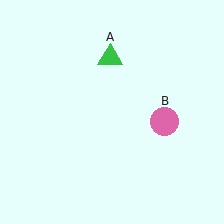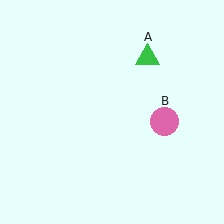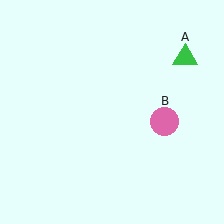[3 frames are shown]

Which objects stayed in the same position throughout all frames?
Pink circle (object B) remained stationary.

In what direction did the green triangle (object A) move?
The green triangle (object A) moved right.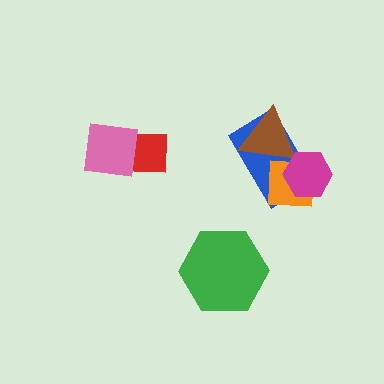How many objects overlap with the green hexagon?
0 objects overlap with the green hexagon.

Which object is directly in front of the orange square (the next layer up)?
The brown triangle is directly in front of the orange square.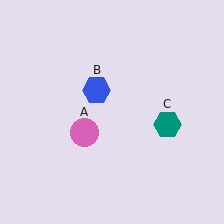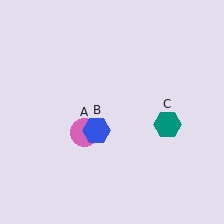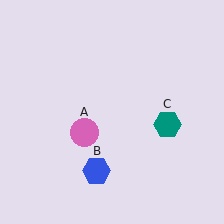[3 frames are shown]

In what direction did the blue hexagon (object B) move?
The blue hexagon (object B) moved down.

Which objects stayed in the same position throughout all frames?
Pink circle (object A) and teal hexagon (object C) remained stationary.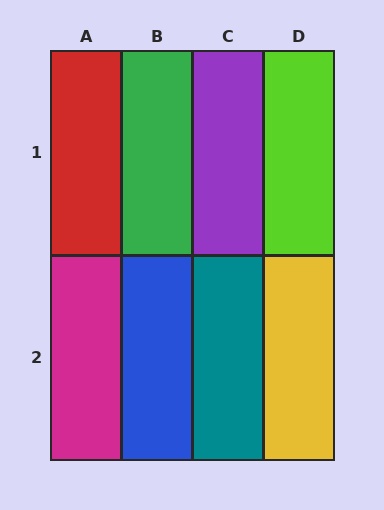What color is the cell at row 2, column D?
Yellow.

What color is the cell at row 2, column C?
Teal.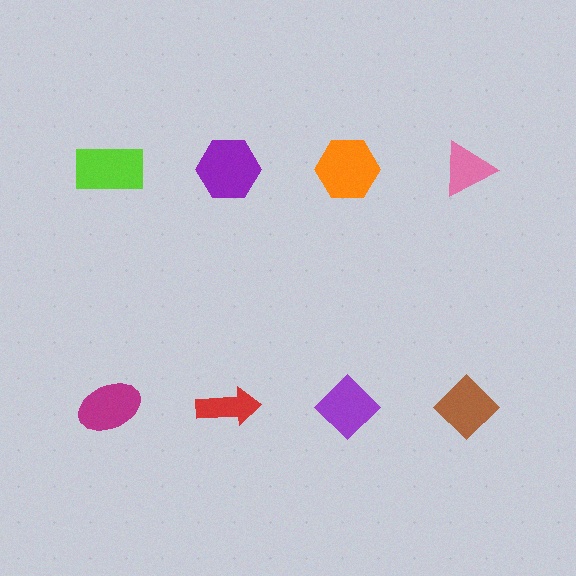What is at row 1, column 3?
An orange hexagon.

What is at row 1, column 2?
A purple hexagon.